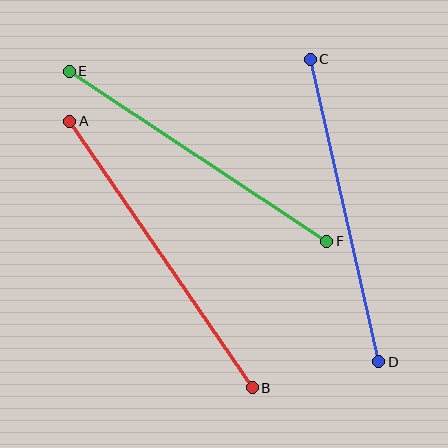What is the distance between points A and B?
The distance is approximately 323 pixels.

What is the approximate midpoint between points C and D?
The midpoint is at approximately (344, 210) pixels.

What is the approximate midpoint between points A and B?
The midpoint is at approximately (161, 255) pixels.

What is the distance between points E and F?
The distance is approximately 309 pixels.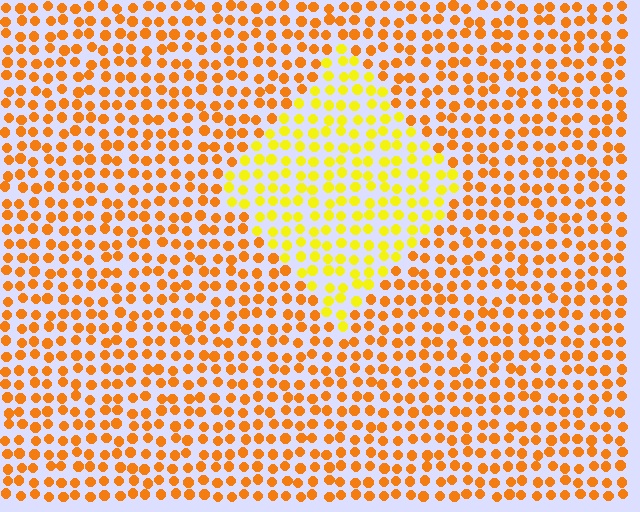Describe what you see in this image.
The image is filled with small orange elements in a uniform arrangement. A diamond-shaped region is visible where the elements are tinted to a slightly different hue, forming a subtle color boundary.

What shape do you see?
I see a diamond.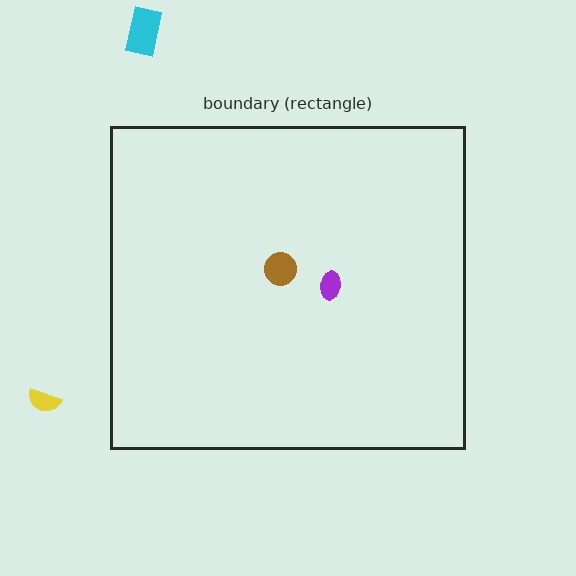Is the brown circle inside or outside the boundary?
Inside.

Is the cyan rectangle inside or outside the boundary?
Outside.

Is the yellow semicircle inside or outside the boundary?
Outside.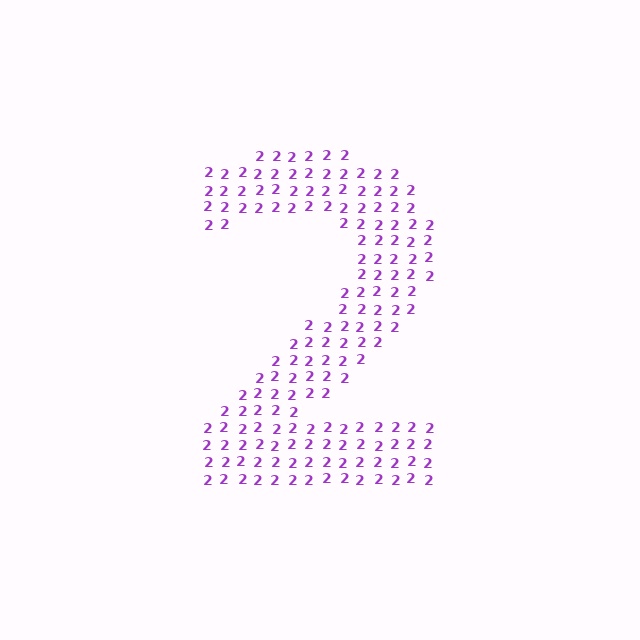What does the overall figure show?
The overall figure shows the digit 2.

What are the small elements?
The small elements are digit 2's.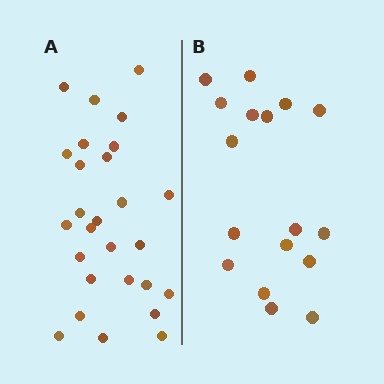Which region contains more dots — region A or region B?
Region A (the left region) has more dots.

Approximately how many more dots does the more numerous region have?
Region A has roughly 10 or so more dots than region B.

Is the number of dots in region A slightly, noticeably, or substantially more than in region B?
Region A has substantially more. The ratio is roughly 1.6 to 1.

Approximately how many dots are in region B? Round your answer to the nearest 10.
About 20 dots. (The exact count is 17, which rounds to 20.)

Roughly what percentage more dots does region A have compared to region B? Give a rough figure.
About 60% more.